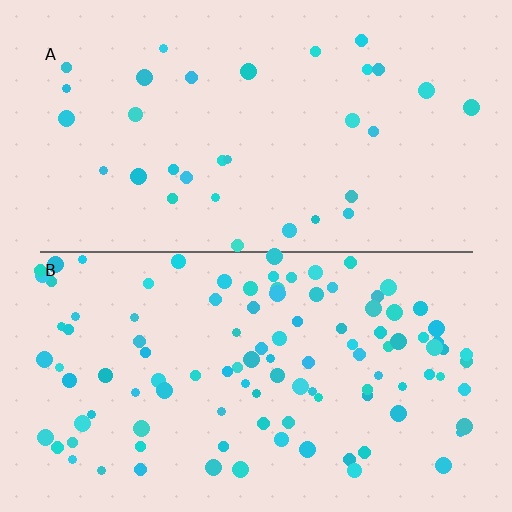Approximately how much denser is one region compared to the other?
Approximately 3.3× — region B over region A.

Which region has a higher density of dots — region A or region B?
B (the bottom).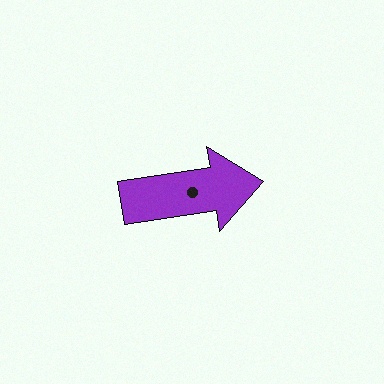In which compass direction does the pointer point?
East.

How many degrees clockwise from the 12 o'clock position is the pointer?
Approximately 81 degrees.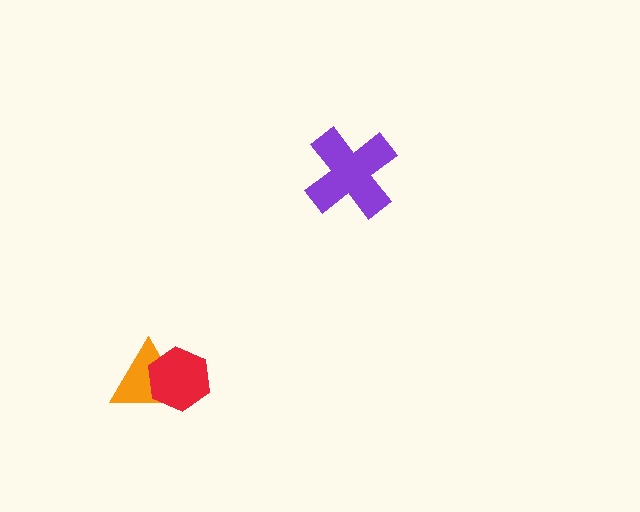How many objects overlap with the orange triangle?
1 object overlaps with the orange triangle.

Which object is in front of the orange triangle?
The red hexagon is in front of the orange triangle.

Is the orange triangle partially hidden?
Yes, it is partially covered by another shape.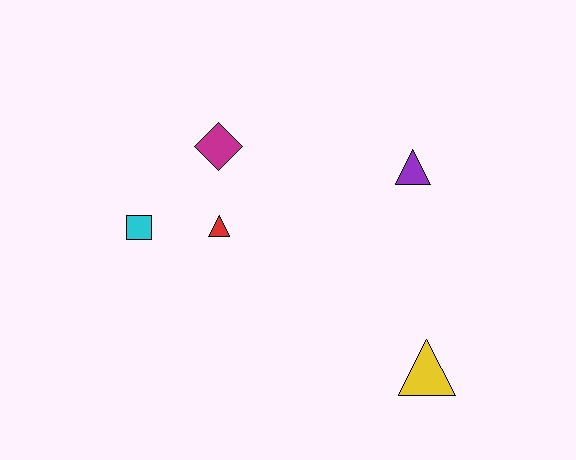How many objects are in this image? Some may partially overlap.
There are 5 objects.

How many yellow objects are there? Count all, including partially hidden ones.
There is 1 yellow object.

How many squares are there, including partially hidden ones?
There is 1 square.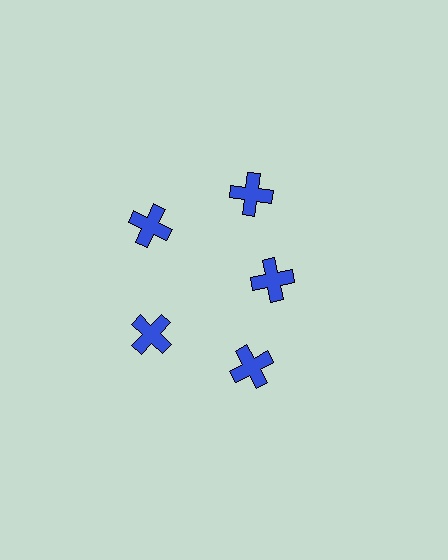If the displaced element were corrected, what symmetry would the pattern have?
It would have 5-fold rotational symmetry — the pattern would map onto itself every 72 degrees.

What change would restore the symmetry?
The symmetry would be restored by moving it outward, back onto the ring so that all 5 crosses sit at equal angles and equal distance from the center.